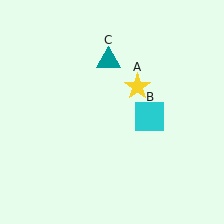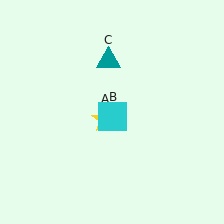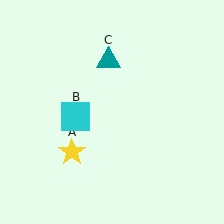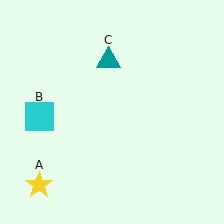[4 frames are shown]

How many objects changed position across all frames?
2 objects changed position: yellow star (object A), cyan square (object B).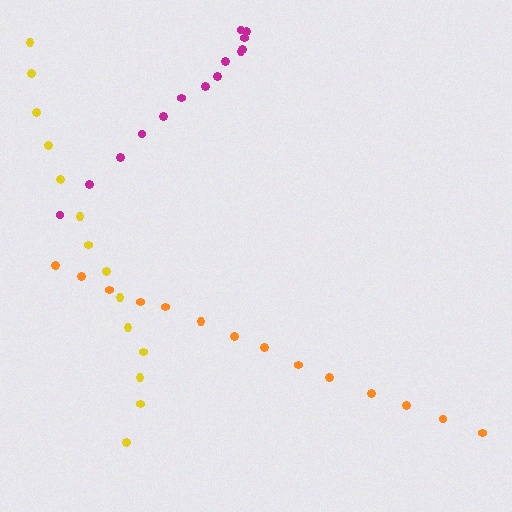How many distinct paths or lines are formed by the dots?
There are 3 distinct paths.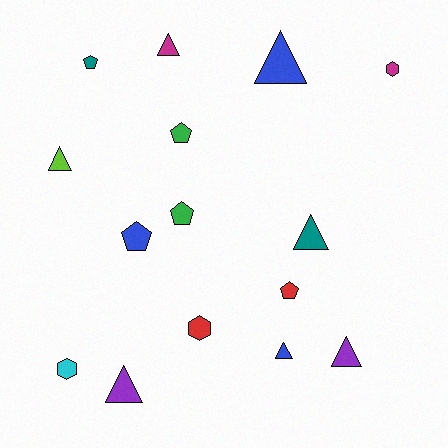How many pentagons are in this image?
There are 5 pentagons.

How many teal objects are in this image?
There are 2 teal objects.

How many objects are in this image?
There are 15 objects.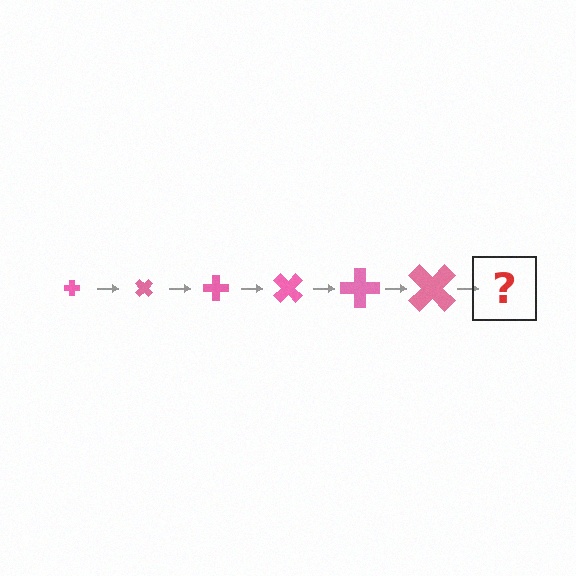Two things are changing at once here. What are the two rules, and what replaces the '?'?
The two rules are that the cross grows larger each step and it rotates 45 degrees each step. The '?' should be a cross, larger than the previous one and rotated 270 degrees from the start.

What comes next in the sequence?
The next element should be a cross, larger than the previous one and rotated 270 degrees from the start.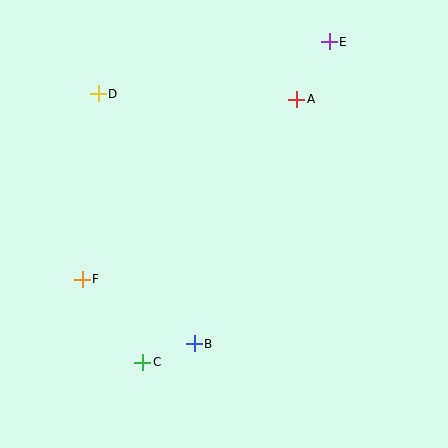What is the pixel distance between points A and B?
The distance between A and B is 265 pixels.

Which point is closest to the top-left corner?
Point D is closest to the top-left corner.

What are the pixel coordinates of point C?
Point C is at (143, 362).